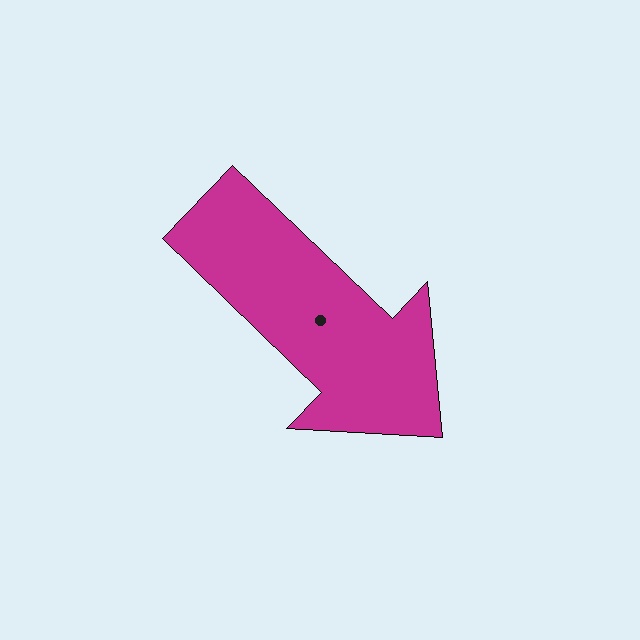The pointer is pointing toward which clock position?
Roughly 4 o'clock.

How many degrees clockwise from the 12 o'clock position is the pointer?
Approximately 134 degrees.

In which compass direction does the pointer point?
Southeast.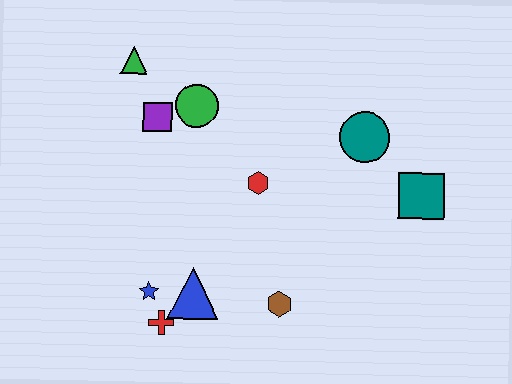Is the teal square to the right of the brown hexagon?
Yes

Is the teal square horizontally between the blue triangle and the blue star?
No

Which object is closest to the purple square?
The green circle is closest to the purple square.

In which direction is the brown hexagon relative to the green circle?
The brown hexagon is below the green circle.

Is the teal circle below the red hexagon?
No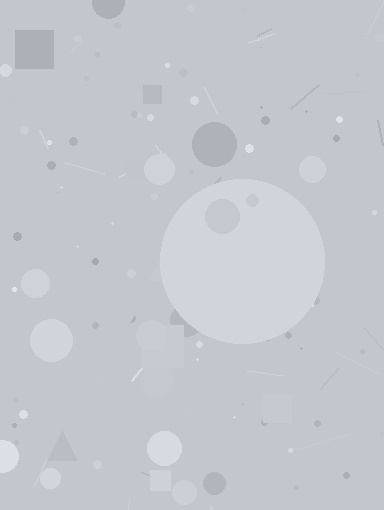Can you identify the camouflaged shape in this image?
The camouflaged shape is a circle.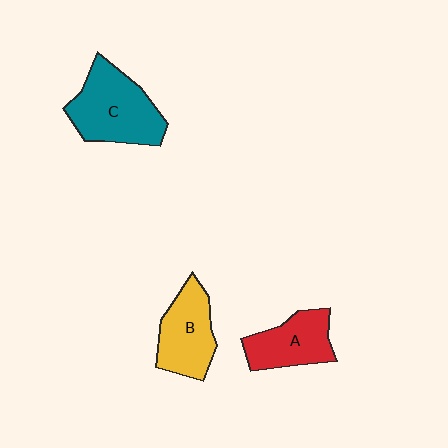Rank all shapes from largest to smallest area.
From largest to smallest: C (teal), B (yellow), A (red).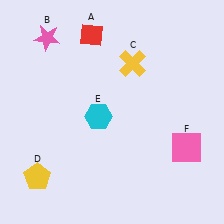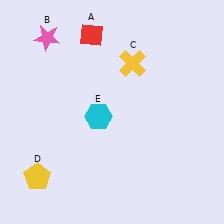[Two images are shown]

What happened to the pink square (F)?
The pink square (F) was removed in Image 2. It was in the bottom-right area of Image 1.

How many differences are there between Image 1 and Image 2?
There is 1 difference between the two images.